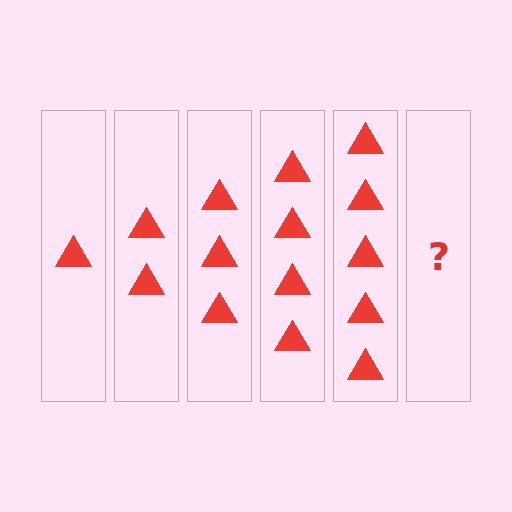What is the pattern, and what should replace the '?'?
The pattern is that each step adds one more triangle. The '?' should be 6 triangles.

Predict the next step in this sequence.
The next step is 6 triangles.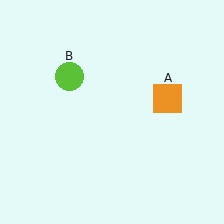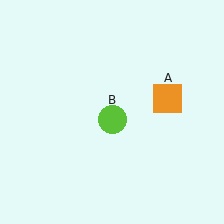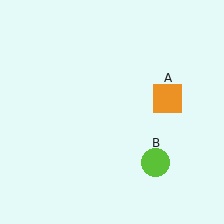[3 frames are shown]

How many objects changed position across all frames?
1 object changed position: lime circle (object B).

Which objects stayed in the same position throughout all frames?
Orange square (object A) remained stationary.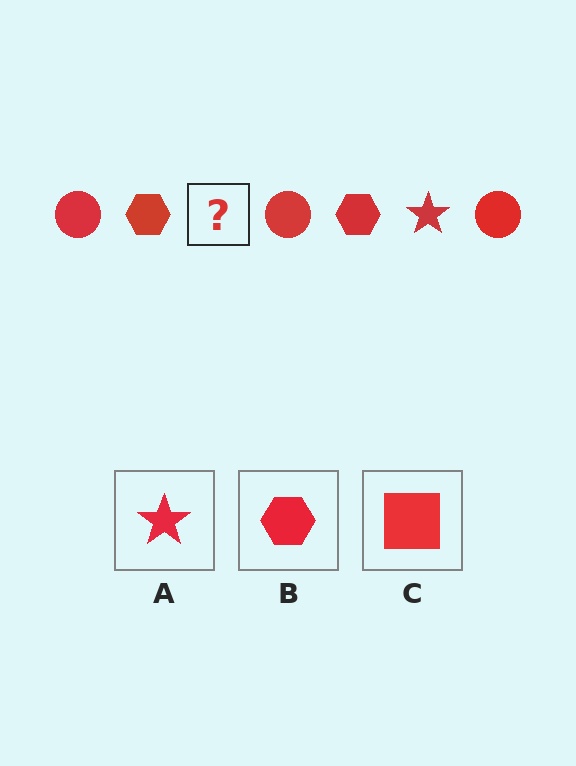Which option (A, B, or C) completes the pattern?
A.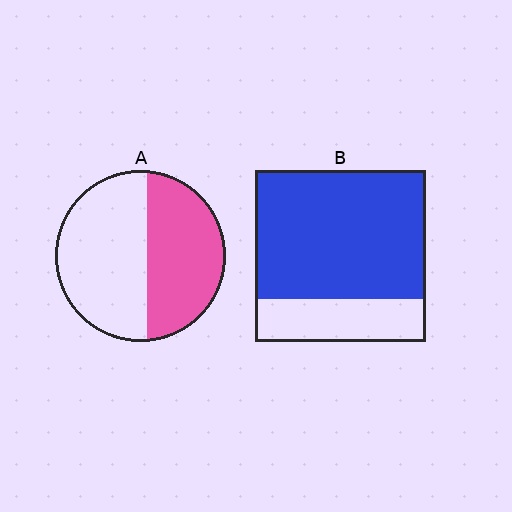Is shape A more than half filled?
No.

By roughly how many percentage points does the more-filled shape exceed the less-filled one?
By roughly 30 percentage points (B over A).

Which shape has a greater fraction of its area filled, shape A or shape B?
Shape B.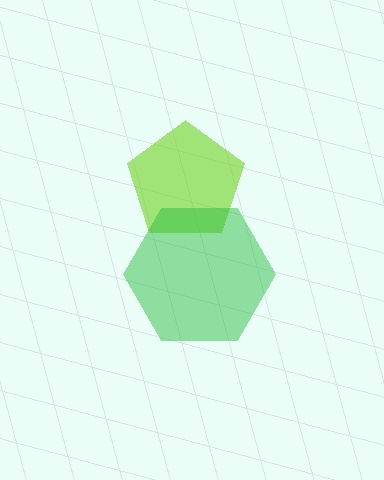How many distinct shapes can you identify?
There are 2 distinct shapes: a lime pentagon, a green hexagon.